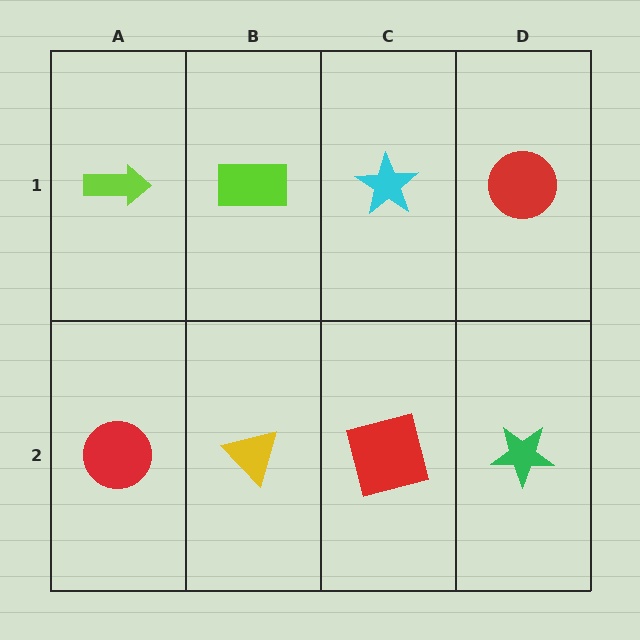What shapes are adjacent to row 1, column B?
A yellow triangle (row 2, column B), a lime arrow (row 1, column A), a cyan star (row 1, column C).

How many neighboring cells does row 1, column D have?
2.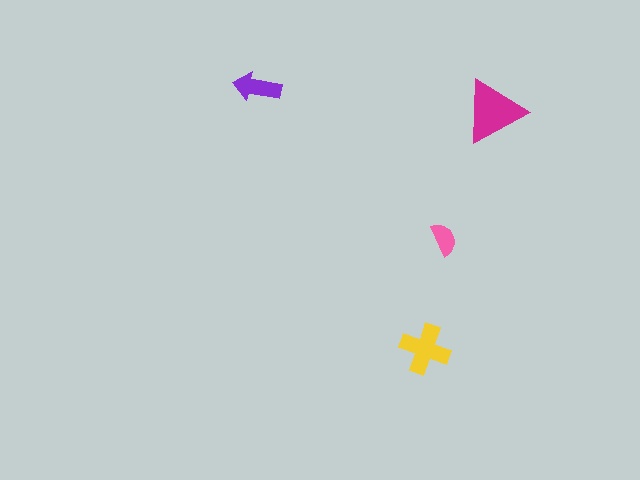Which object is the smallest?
The pink semicircle.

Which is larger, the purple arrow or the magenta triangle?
The magenta triangle.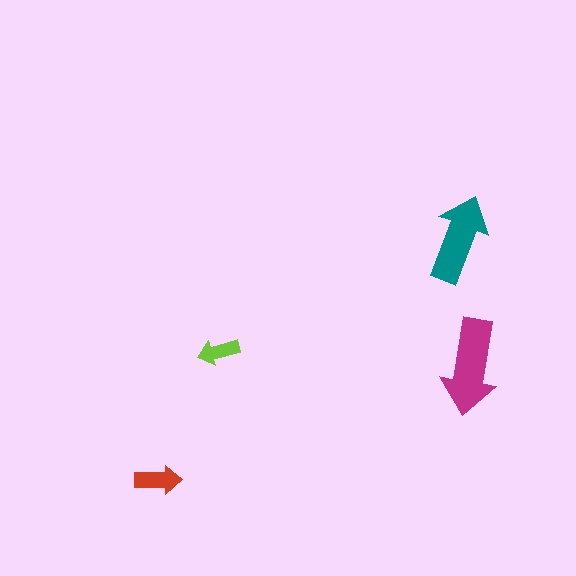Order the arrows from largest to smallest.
the magenta one, the teal one, the red one, the lime one.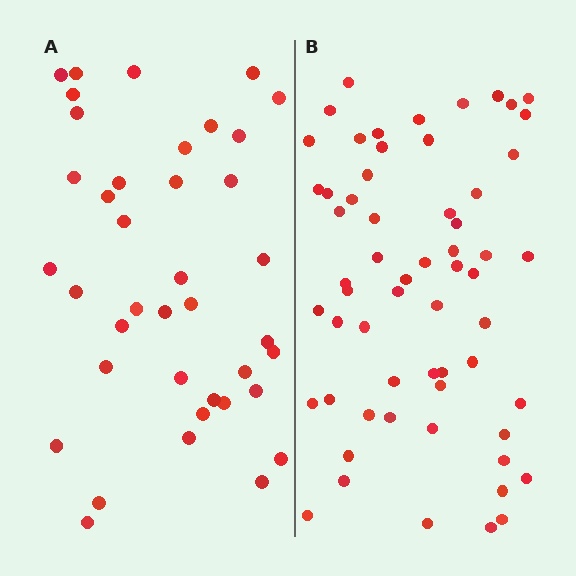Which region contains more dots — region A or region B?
Region B (the right region) has more dots.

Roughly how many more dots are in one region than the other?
Region B has approximately 20 more dots than region A.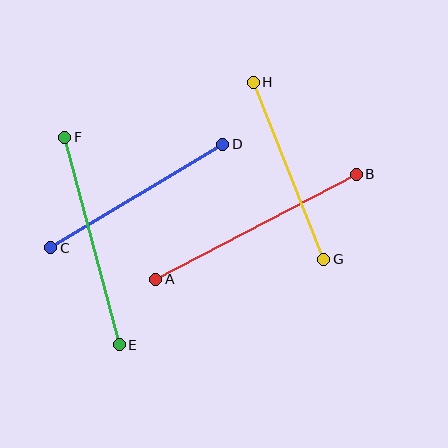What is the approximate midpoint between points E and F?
The midpoint is at approximately (92, 241) pixels.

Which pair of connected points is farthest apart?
Points A and B are farthest apart.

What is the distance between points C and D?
The distance is approximately 201 pixels.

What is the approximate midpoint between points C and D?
The midpoint is at approximately (137, 196) pixels.